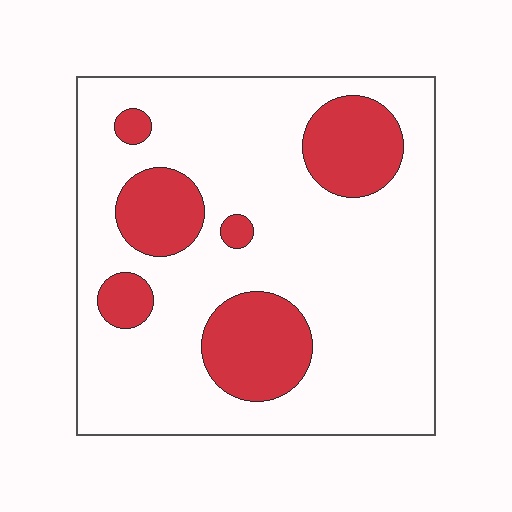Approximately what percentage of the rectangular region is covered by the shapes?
Approximately 20%.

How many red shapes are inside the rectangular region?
6.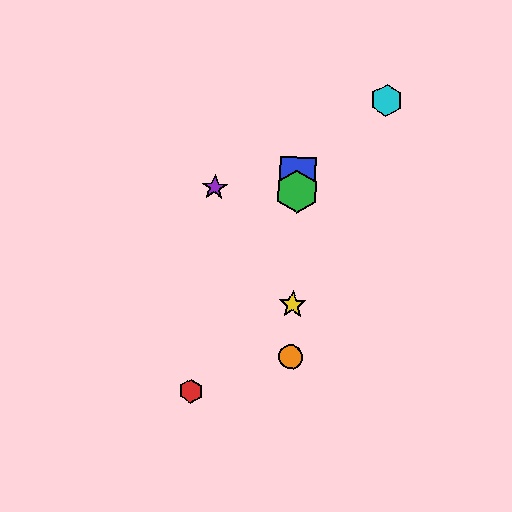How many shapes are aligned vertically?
4 shapes (the blue square, the green hexagon, the yellow star, the orange circle) are aligned vertically.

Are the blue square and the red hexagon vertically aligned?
No, the blue square is at x≈298 and the red hexagon is at x≈191.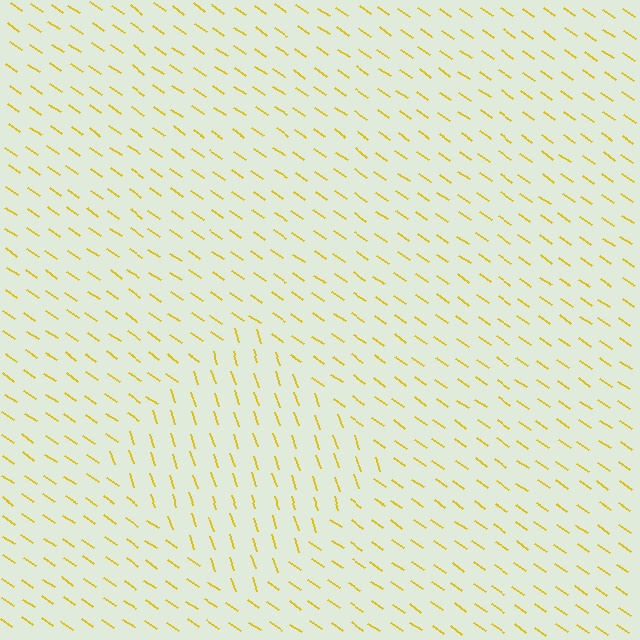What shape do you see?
I see a diamond.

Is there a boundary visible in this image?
Yes, there is a texture boundary formed by a change in line orientation.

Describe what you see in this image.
The image is filled with small yellow line segments. A diamond region in the image has lines oriented differently from the surrounding lines, creating a visible texture boundary.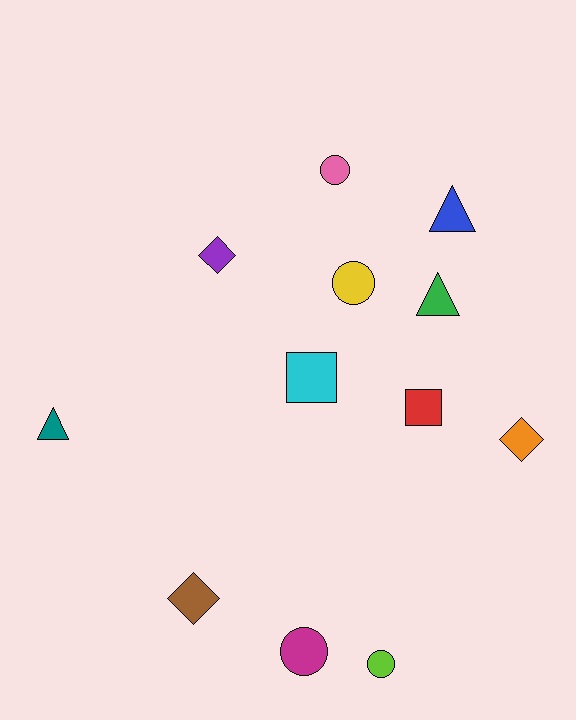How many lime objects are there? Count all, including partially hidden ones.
There is 1 lime object.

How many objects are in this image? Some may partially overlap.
There are 12 objects.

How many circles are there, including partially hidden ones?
There are 4 circles.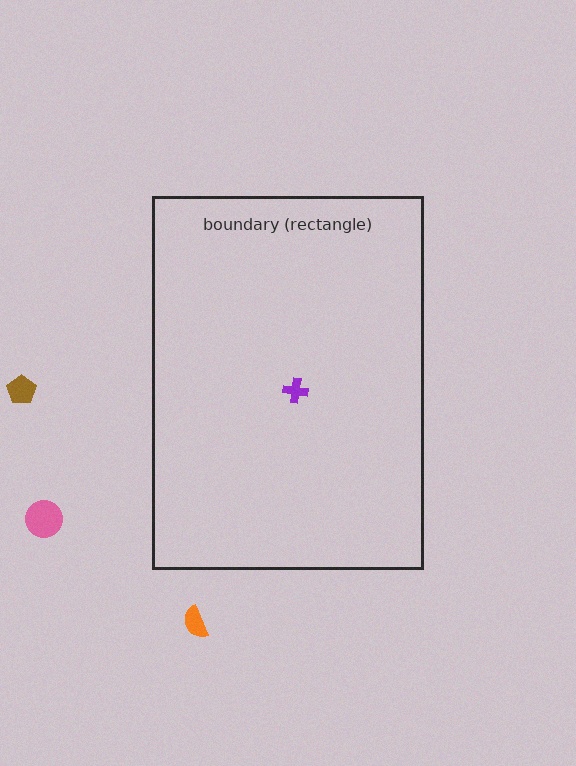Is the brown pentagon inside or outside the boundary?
Outside.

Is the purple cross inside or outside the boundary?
Inside.